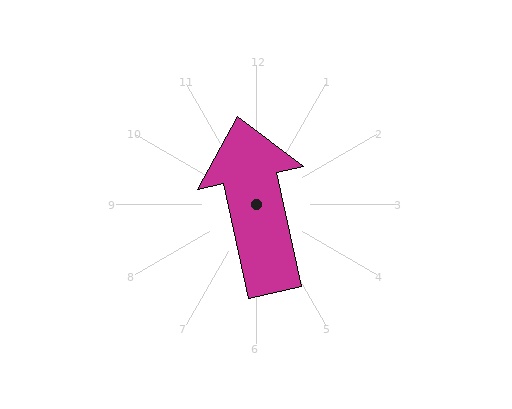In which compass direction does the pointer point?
North.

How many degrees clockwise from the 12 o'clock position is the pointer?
Approximately 348 degrees.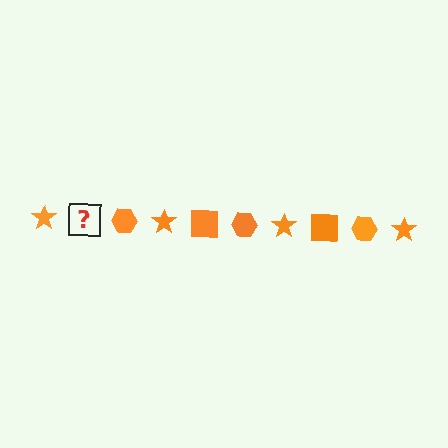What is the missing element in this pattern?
The missing element is an orange square.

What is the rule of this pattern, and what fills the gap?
The rule is that the pattern cycles through star, square, hexagon shapes in orange. The gap should be filled with an orange square.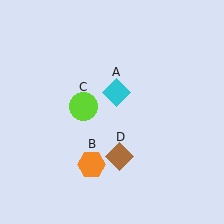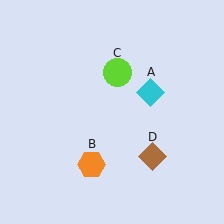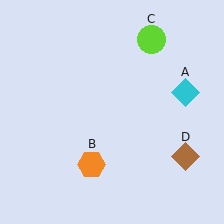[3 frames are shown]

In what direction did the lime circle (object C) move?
The lime circle (object C) moved up and to the right.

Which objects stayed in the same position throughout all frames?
Orange hexagon (object B) remained stationary.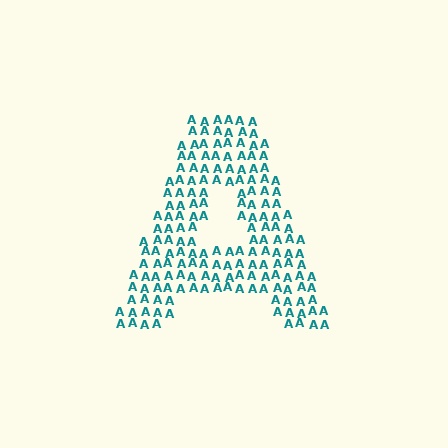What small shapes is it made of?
It is made of small letter A's.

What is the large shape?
The large shape is the letter A.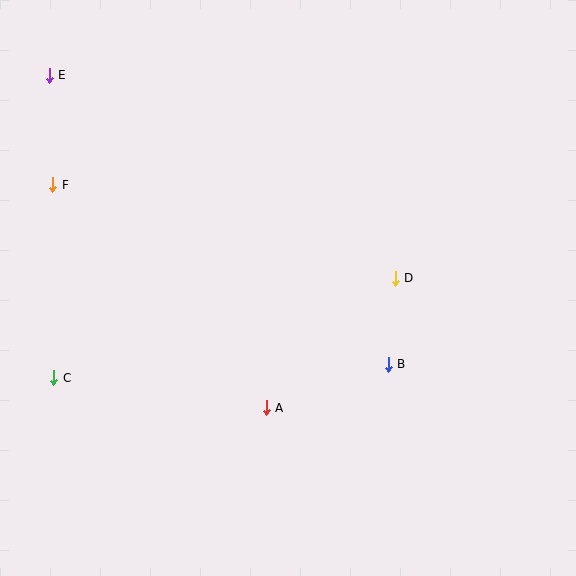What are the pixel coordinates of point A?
Point A is at (266, 408).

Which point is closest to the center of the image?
Point D at (395, 278) is closest to the center.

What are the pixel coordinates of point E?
Point E is at (49, 75).